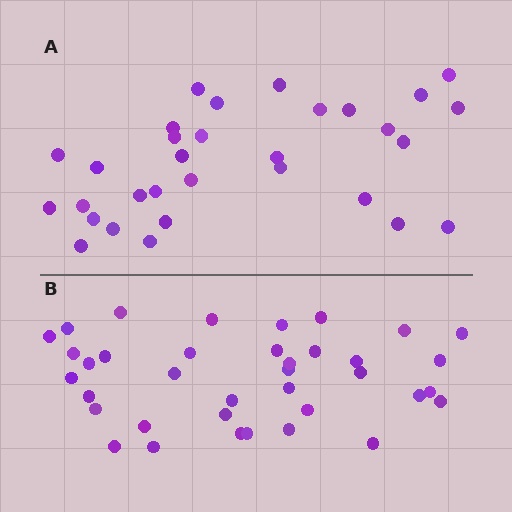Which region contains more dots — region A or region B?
Region B (the bottom region) has more dots.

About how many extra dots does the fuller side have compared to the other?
Region B has about 6 more dots than region A.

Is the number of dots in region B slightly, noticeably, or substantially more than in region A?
Region B has only slightly more — the two regions are fairly close. The ratio is roughly 1.2 to 1.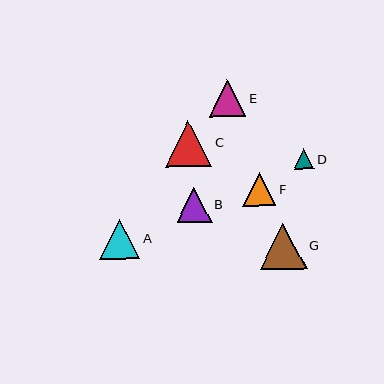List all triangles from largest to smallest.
From largest to smallest: G, C, A, E, B, F, D.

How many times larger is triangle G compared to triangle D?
Triangle G is approximately 2.3 times the size of triangle D.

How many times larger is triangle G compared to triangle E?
Triangle G is approximately 1.3 times the size of triangle E.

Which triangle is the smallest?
Triangle D is the smallest with a size of approximately 20 pixels.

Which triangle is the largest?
Triangle G is the largest with a size of approximately 46 pixels.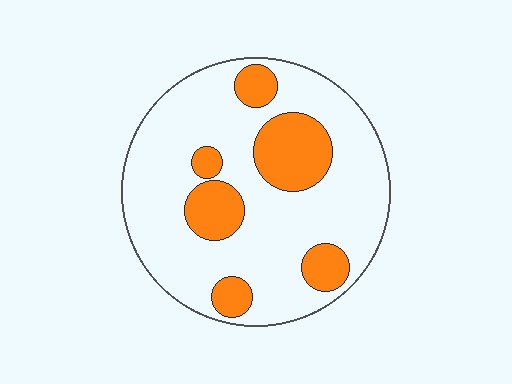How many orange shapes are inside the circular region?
6.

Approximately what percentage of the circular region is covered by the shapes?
Approximately 25%.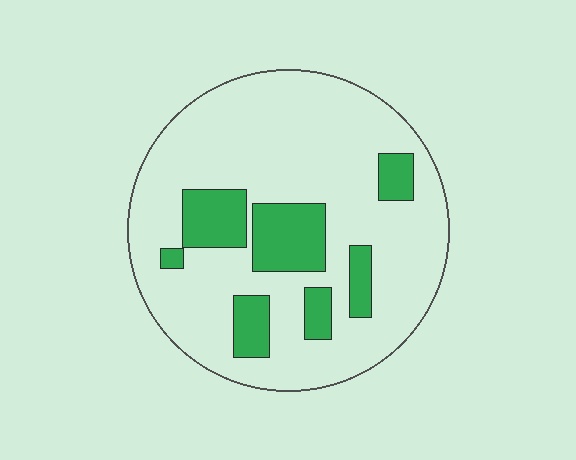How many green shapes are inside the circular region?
7.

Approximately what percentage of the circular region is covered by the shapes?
Approximately 20%.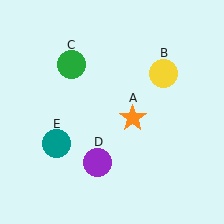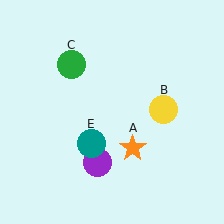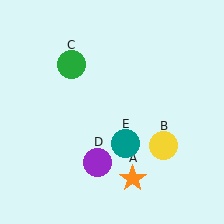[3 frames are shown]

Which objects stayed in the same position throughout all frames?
Green circle (object C) and purple circle (object D) remained stationary.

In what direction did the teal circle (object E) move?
The teal circle (object E) moved right.